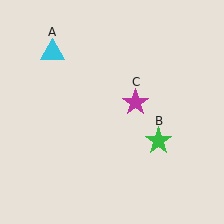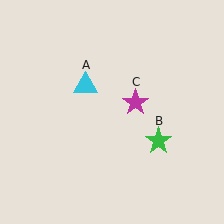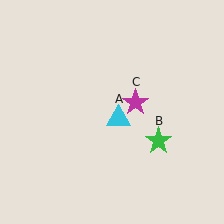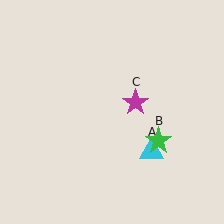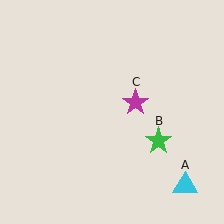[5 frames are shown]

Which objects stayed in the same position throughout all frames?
Green star (object B) and magenta star (object C) remained stationary.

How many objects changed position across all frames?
1 object changed position: cyan triangle (object A).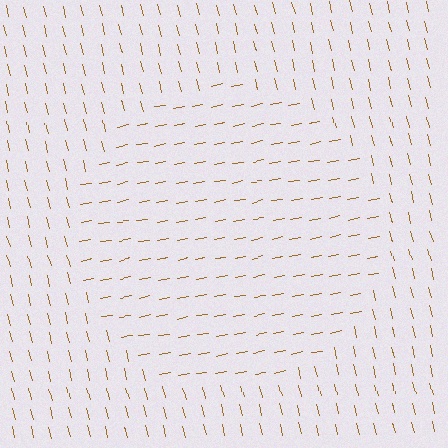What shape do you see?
I see a circle.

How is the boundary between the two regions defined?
The boundary is defined purely by a change in line orientation (approximately 87 degrees difference). All lines are the same color and thickness.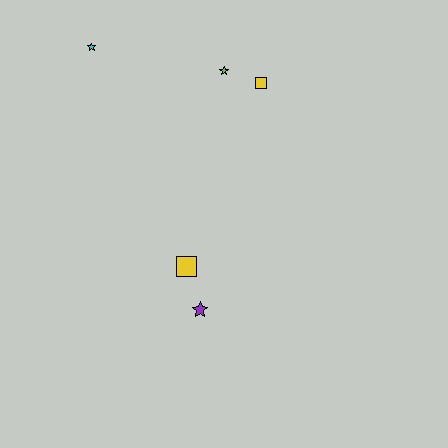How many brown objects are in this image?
There are no brown objects.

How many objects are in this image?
There are 5 objects.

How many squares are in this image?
There are 2 squares.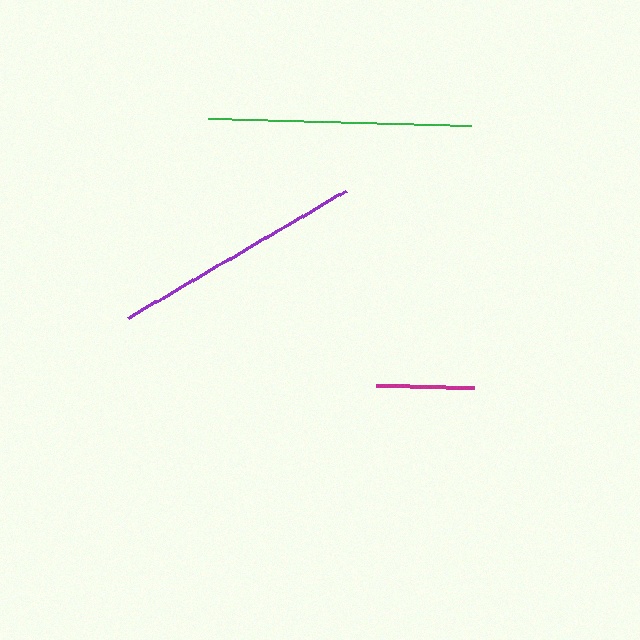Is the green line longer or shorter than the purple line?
The green line is longer than the purple line.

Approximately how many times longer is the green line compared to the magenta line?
The green line is approximately 2.7 times the length of the magenta line.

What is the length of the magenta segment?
The magenta segment is approximately 98 pixels long.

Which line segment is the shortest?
The magenta line is the shortest at approximately 98 pixels.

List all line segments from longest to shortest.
From longest to shortest: green, purple, magenta.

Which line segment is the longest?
The green line is the longest at approximately 264 pixels.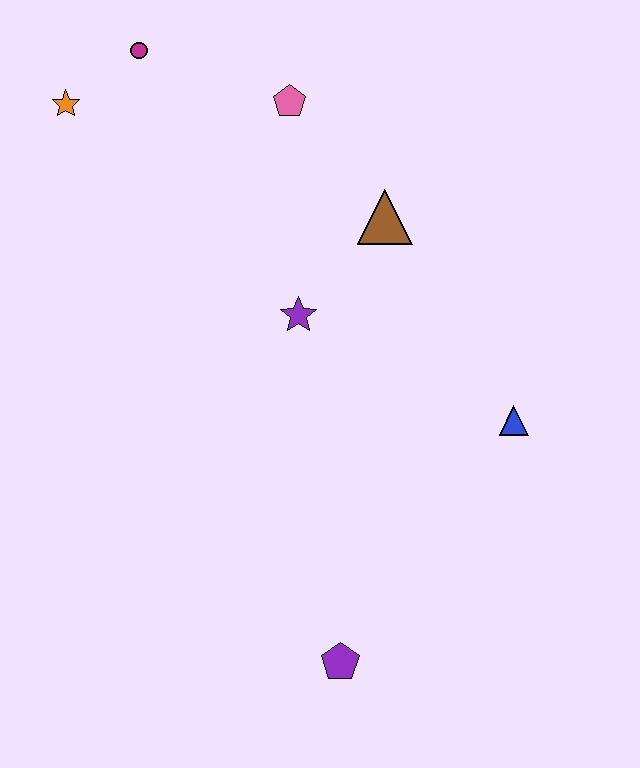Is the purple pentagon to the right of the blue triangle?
No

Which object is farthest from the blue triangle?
The orange star is farthest from the blue triangle.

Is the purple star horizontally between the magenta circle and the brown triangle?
Yes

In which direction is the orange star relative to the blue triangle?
The orange star is to the left of the blue triangle.